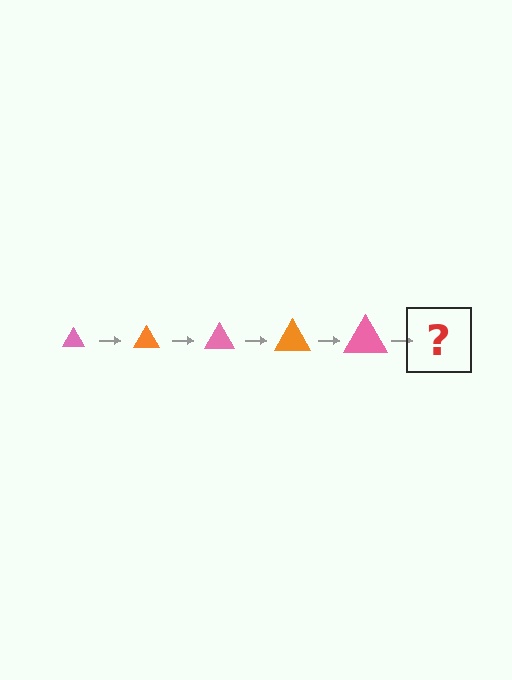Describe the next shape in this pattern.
It should be an orange triangle, larger than the previous one.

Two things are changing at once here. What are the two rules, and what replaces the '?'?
The two rules are that the triangle grows larger each step and the color cycles through pink and orange. The '?' should be an orange triangle, larger than the previous one.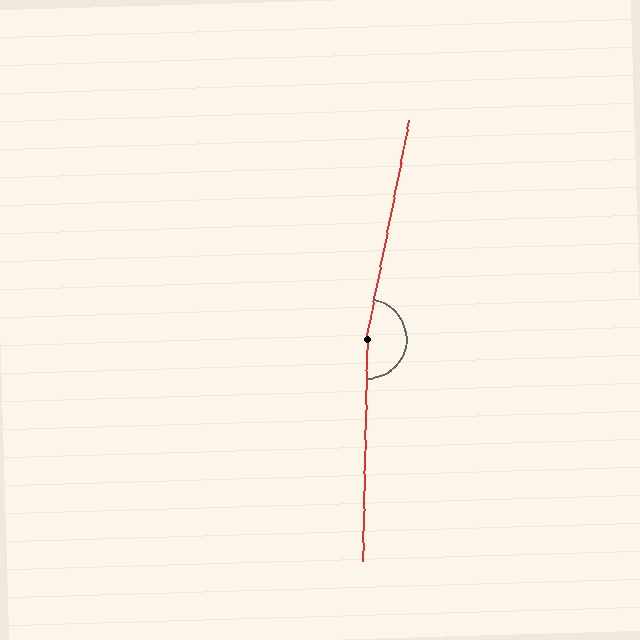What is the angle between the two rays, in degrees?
Approximately 170 degrees.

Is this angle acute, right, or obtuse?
It is obtuse.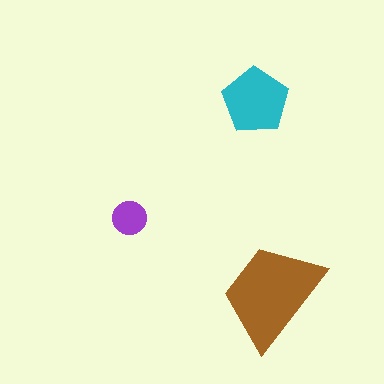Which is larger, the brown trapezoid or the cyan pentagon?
The brown trapezoid.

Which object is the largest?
The brown trapezoid.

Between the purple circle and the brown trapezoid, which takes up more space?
The brown trapezoid.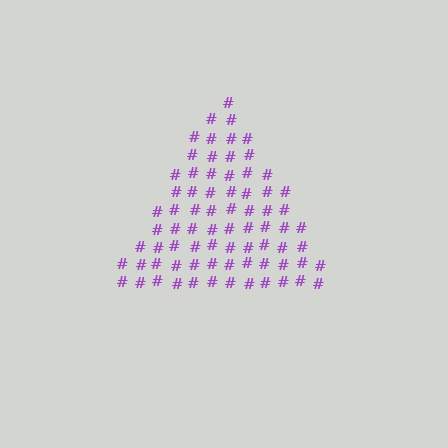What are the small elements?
The small elements are hash symbols.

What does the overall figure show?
The overall figure shows a triangle.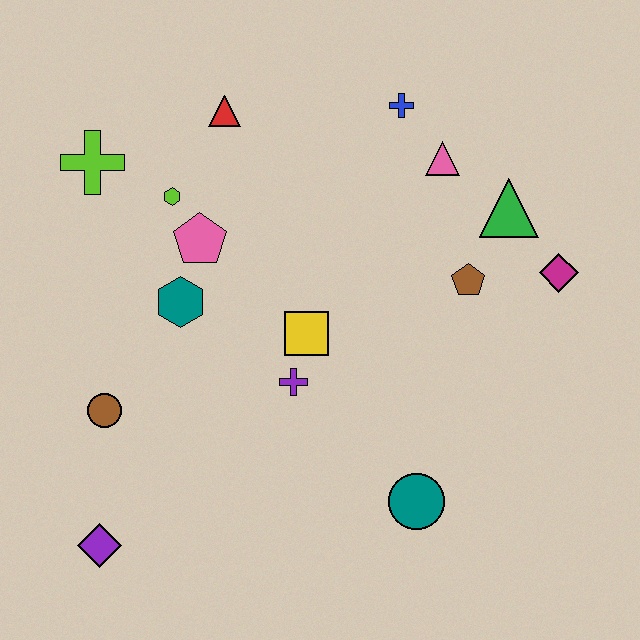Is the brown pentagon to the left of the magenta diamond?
Yes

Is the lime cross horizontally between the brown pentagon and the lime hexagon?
No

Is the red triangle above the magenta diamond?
Yes